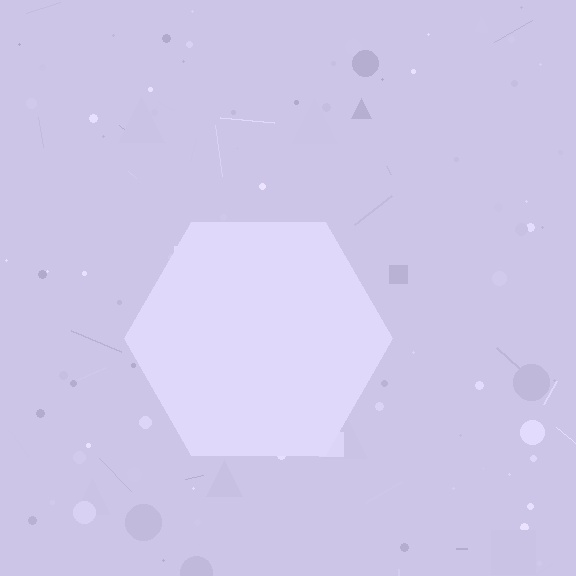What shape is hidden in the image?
A hexagon is hidden in the image.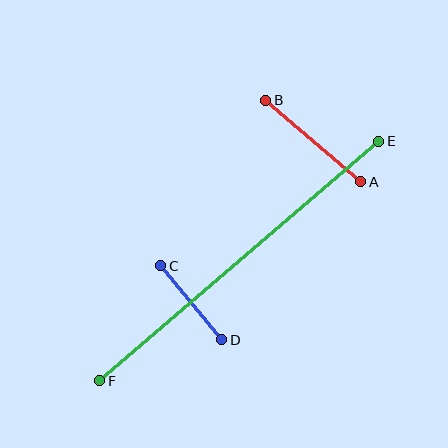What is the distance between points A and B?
The distance is approximately 125 pixels.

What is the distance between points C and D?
The distance is approximately 96 pixels.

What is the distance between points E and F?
The distance is approximately 368 pixels.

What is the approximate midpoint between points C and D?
The midpoint is at approximately (191, 303) pixels.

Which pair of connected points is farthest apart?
Points E and F are farthest apart.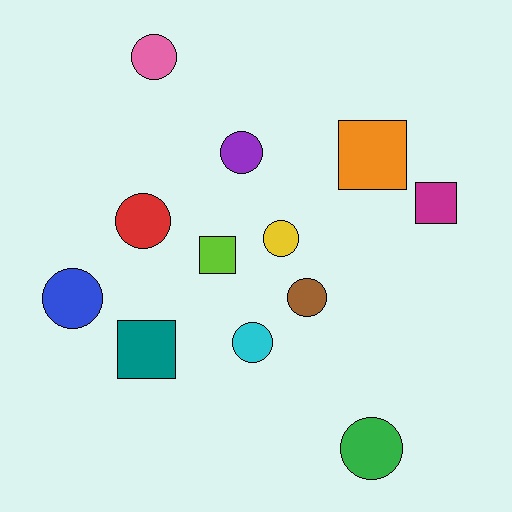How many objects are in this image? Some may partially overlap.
There are 12 objects.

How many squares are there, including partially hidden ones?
There are 4 squares.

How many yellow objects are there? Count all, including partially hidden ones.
There is 1 yellow object.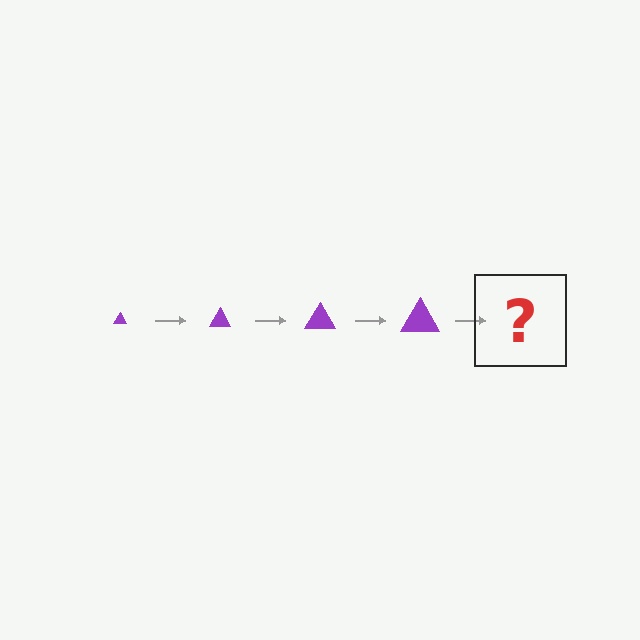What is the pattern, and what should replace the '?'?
The pattern is that the triangle gets progressively larger each step. The '?' should be a purple triangle, larger than the previous one.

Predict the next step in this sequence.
The next step is a purple triangle, larger than the previous one.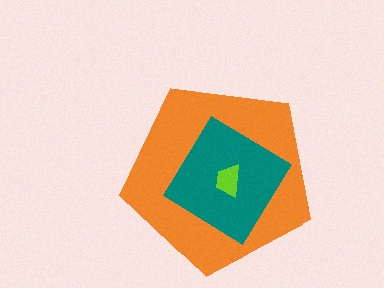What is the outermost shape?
The orange pentagon.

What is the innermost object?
The lime trapezoid.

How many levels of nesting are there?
3.